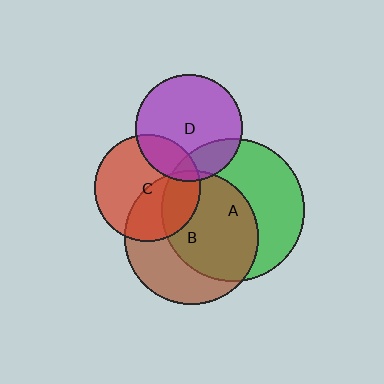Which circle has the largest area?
Circle A (green).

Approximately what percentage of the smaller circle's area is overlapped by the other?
Approximately 5%.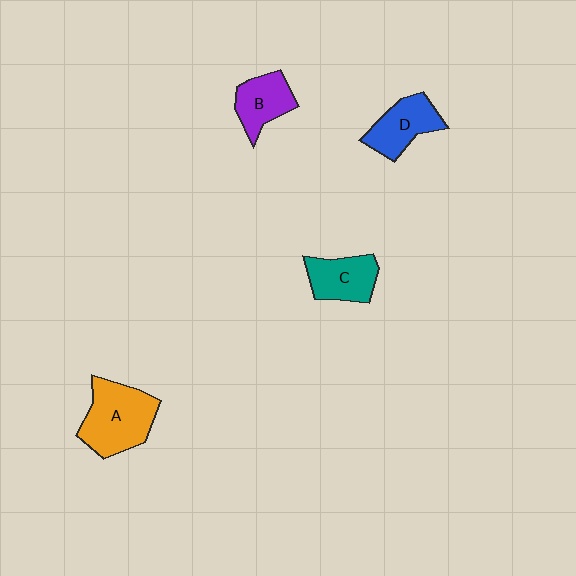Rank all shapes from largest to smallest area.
From largest to smallest: A (orange), D (blue), C (teal), B (purple).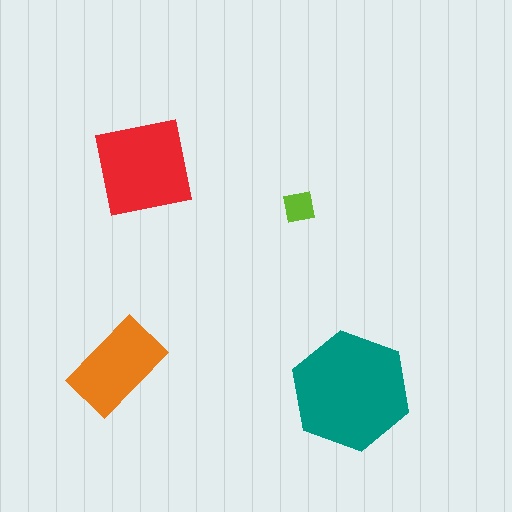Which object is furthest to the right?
The teal hexagon is rightmost.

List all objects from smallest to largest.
The lime square, the orange rectangle, the red square, the teal hexagon.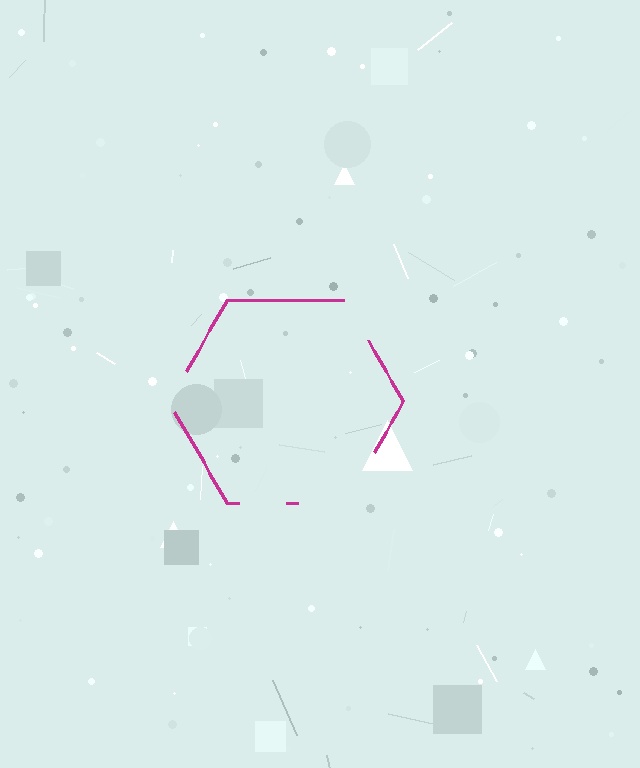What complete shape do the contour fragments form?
The contour fragments form a hexagon.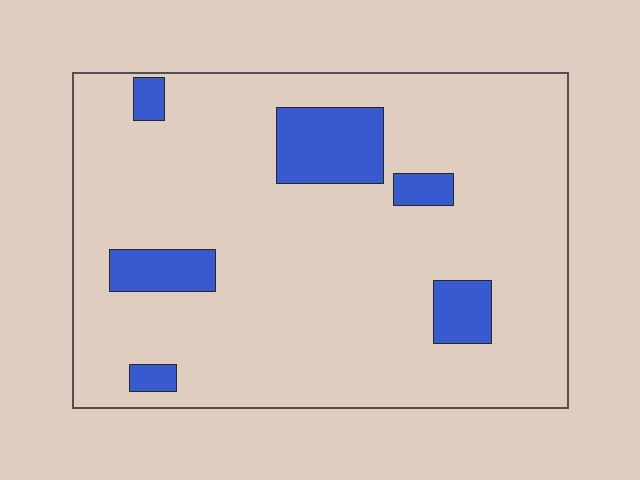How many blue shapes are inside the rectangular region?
6.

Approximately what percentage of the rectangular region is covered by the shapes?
Approximately 15%.